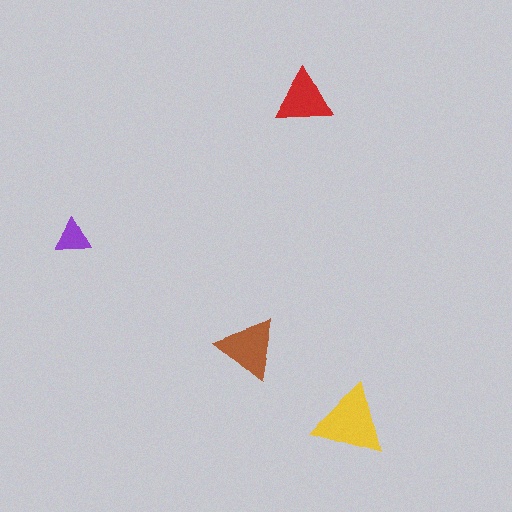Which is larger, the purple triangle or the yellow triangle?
The yellow one.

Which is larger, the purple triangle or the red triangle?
The red one.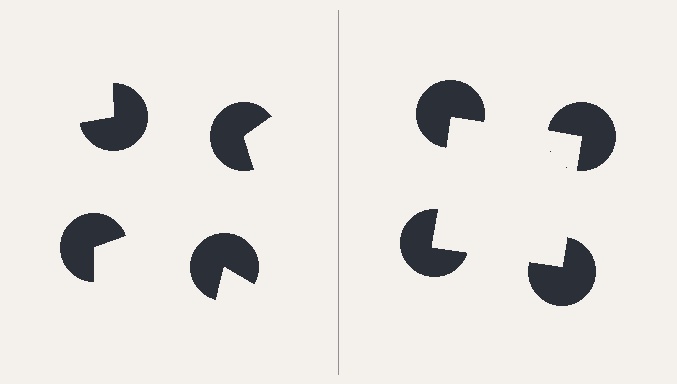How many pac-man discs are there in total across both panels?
8 — 4 on each side.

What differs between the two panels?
The pac-man discs are positioned identically on both sides; only the wedge orientations differ. On the right they align to a square; on the left they are misaligned.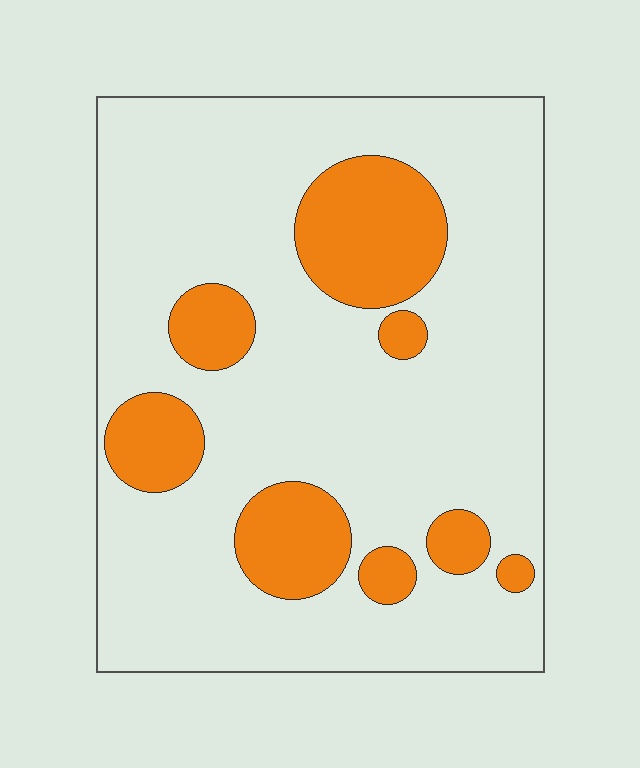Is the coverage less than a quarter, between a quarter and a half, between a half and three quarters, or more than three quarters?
Less than a quarter.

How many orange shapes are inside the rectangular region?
8.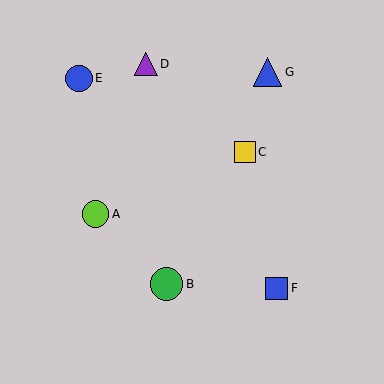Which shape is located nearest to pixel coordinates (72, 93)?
The blue circle (labeled E) at (79, 78) is nearest to that location.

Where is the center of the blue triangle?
The center of the blue triangle is at (267, 72).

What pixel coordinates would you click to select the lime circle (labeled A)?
Click at (96, 214) to select the lime circle A.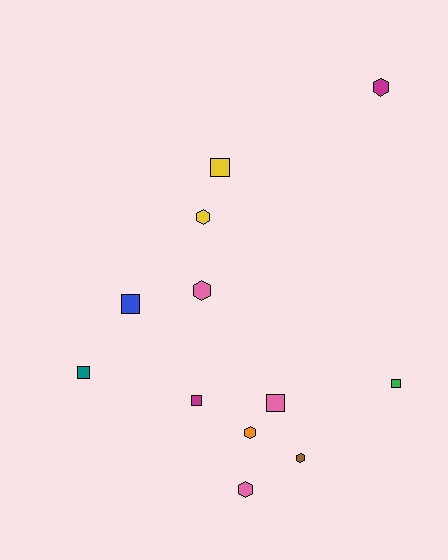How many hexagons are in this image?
There are 6 hexagons.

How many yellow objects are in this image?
There are 2 yellow objects.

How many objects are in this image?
There are 12 objects.